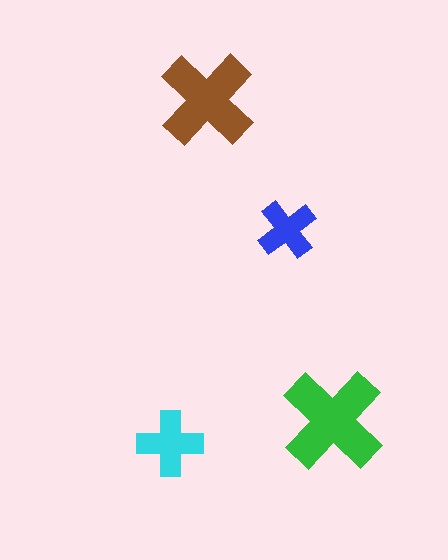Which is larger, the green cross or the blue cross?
The green one.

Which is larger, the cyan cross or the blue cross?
The cyan one.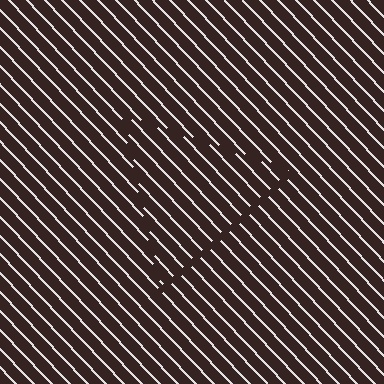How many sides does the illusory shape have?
3 sides — the line-ends trace a triangle.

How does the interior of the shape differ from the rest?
The interior of the shape contains the same grating, shifted by half a period — the contour is defined by the phase discontinuity where line-ends from the inner and outer gratings abut.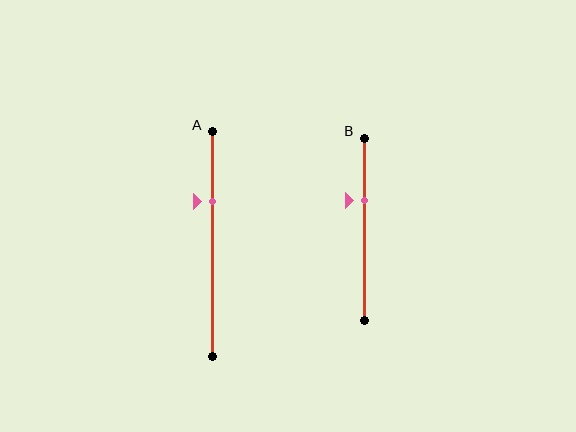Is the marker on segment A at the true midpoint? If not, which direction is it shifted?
No, the marker on segment A is shifted upward by about 19% of the segment length.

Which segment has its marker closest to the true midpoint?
Segment B has its marker closest to the true midpoint.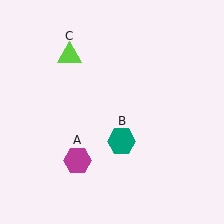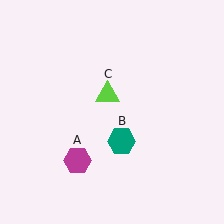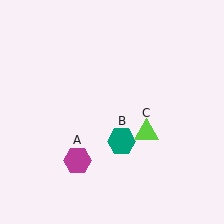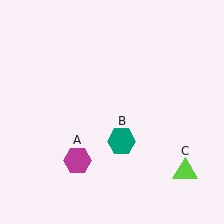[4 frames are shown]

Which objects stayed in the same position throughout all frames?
Magenta hexagon (object A) and teal hexagon (object B) remained stationary.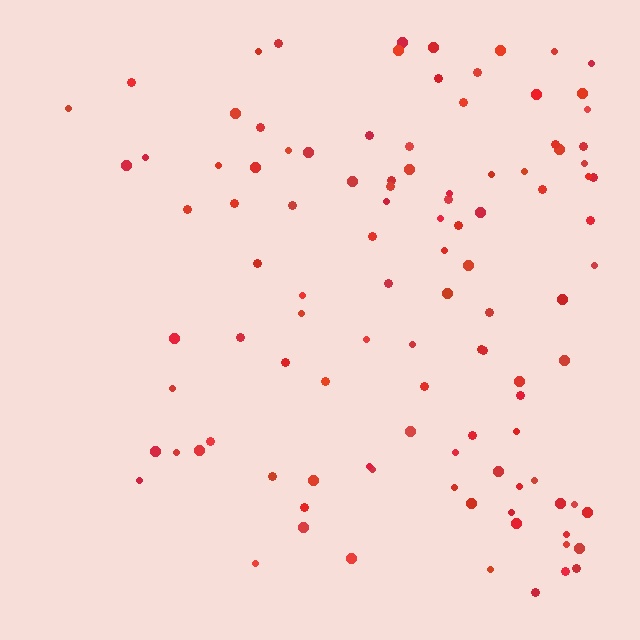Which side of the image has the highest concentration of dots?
The right.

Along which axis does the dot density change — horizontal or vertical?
Horizontal.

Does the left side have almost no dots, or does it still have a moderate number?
Still a moderate number, just noticeably fewer than the right.